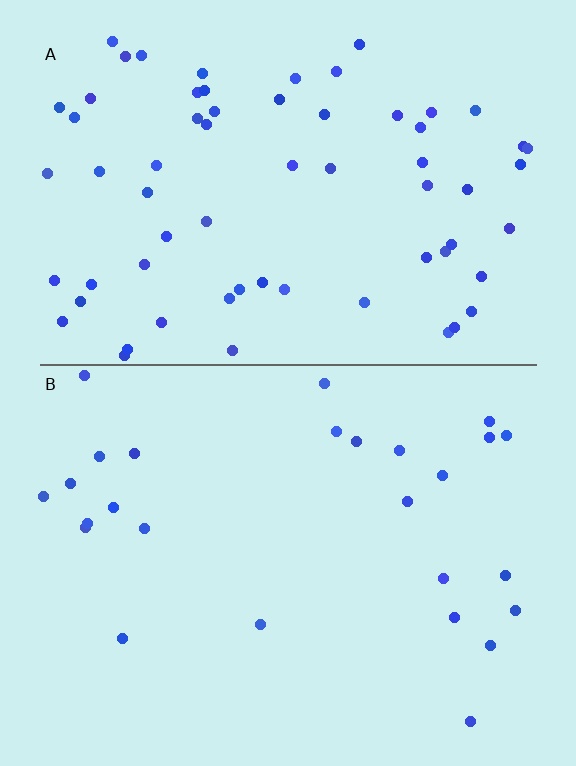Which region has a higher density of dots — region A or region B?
A (the top).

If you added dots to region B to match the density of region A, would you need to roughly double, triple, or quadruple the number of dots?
Approximately double.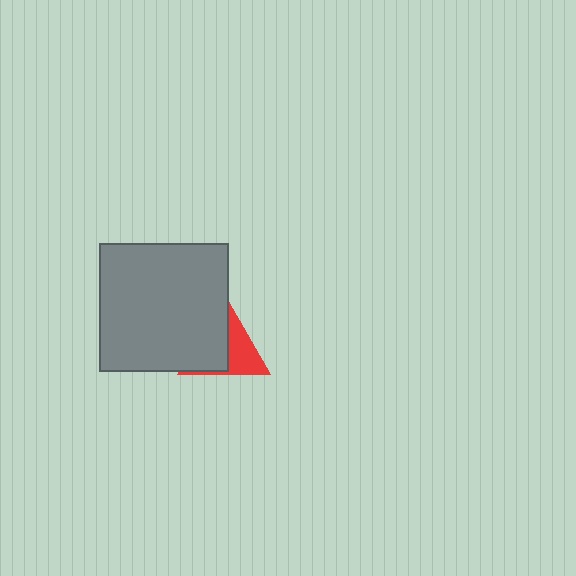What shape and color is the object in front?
The object in front is a gray square.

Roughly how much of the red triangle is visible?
A small part of it is visible (roughly 45%).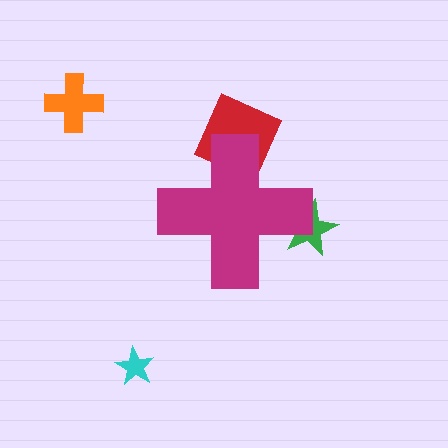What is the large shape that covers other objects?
A magenta cross.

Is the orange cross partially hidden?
No, the orange cross is fully visible.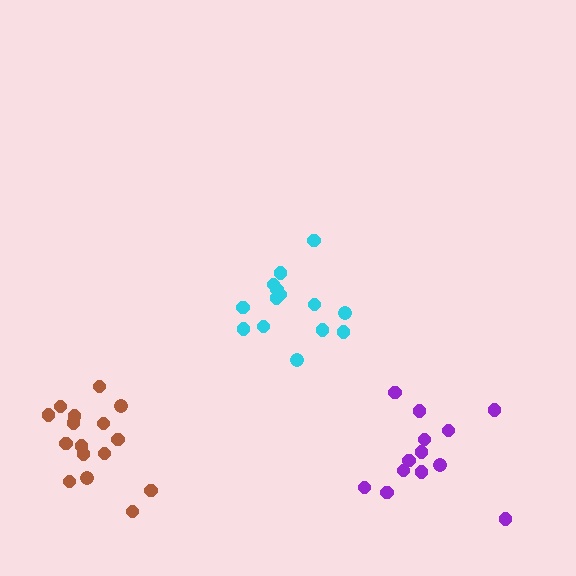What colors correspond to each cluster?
The clusters are colored: purple, cyan, brown.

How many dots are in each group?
Group 1: 13 dots, Group 2: 14 dots, Group 3: 16 dots (43 total).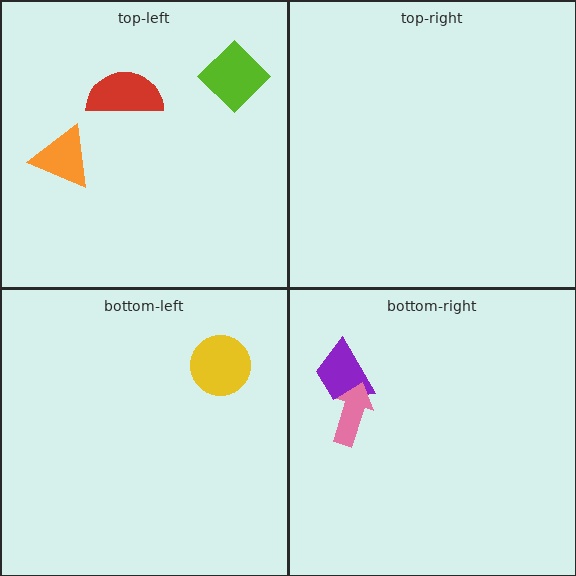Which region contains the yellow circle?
The bottom-left region.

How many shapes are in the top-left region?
3.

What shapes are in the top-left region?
The red semicircle, the orange triangle, the lime diamond.